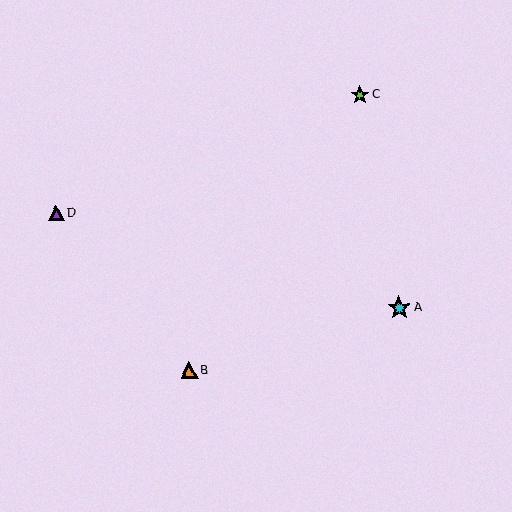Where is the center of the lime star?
The center of the lime star is at (360, 95).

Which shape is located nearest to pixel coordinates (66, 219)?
The purple triangle (labeled D) at (56, 213) is nearest to that location.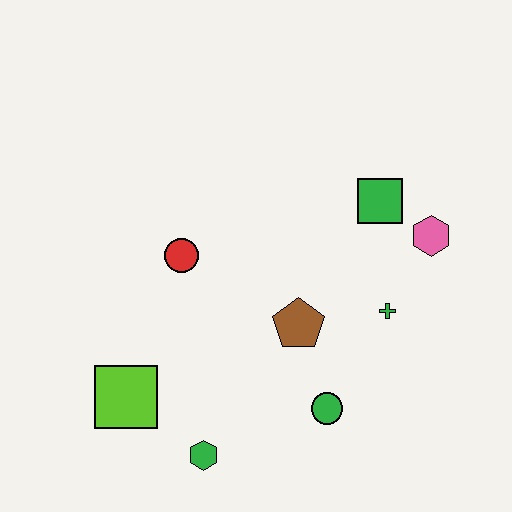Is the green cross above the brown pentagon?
Yes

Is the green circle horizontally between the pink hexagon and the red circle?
Yes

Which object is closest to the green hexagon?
The lime square is closest to the green hexagon.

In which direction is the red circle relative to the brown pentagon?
The red circle is to the left of the brown pentagon.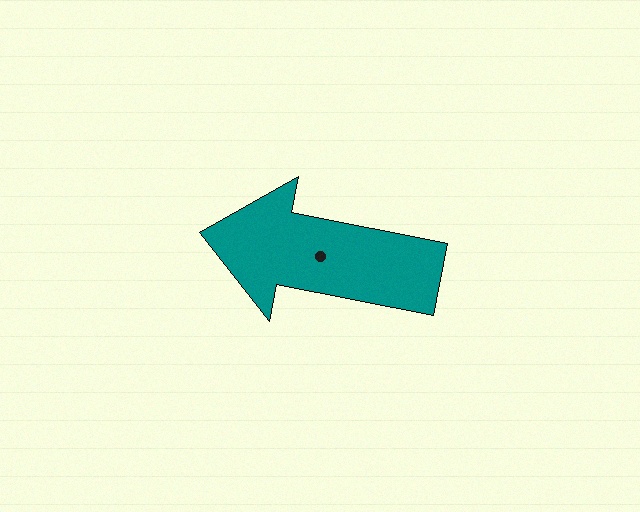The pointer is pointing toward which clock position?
Roughly 9 o'clock.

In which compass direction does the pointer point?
West.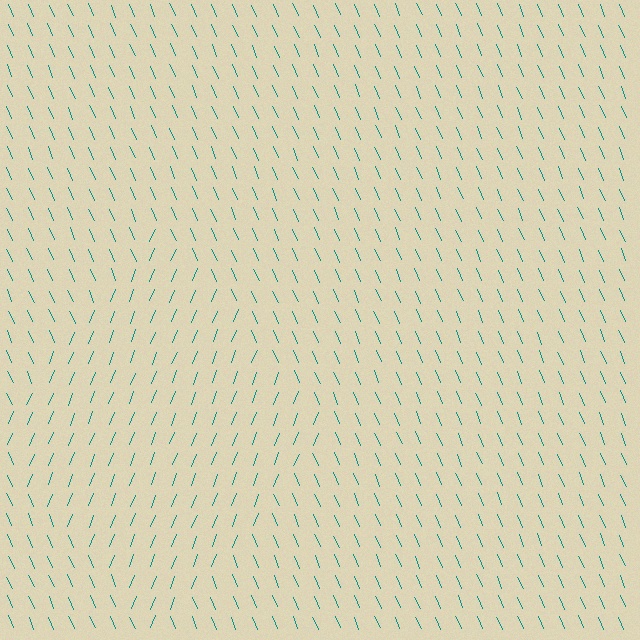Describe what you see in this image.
The image is filled with small teal line segments. A diamond region in the image has lines oriented differently from the surrounding lines, creating a visible texture boundary.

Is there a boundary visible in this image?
Yes, there is a texture boundary formed by a change in line orientation.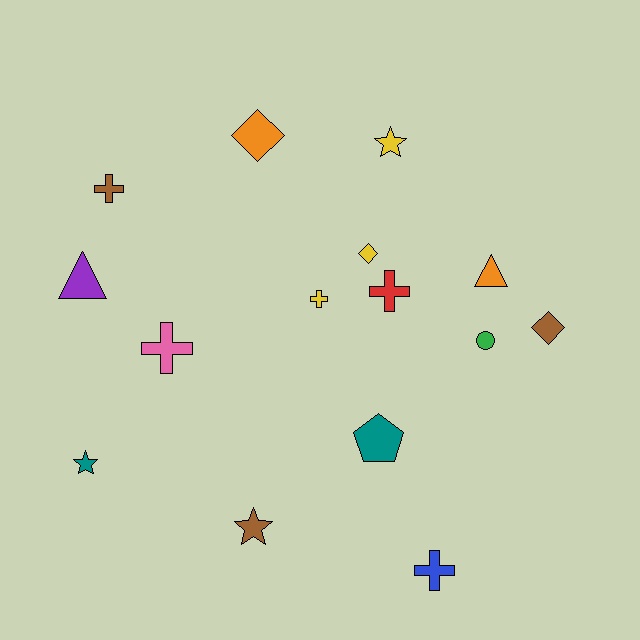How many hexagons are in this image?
There are no hexagons.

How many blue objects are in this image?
There is 1 blue object.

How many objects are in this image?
There are 15 objects.